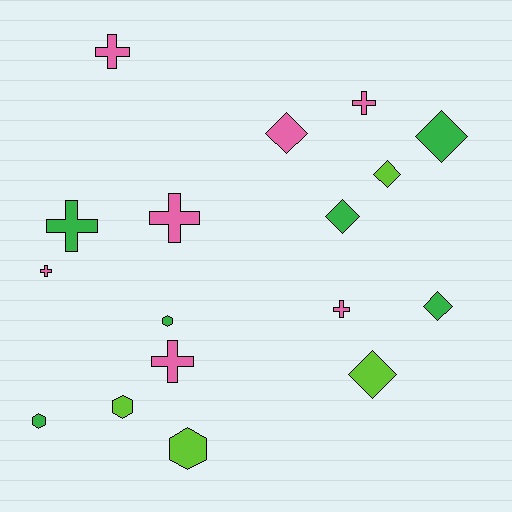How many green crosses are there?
There is 1 green cross.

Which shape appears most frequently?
Cross, with 7 objects.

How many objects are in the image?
There are 17 objects.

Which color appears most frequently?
Pink, with 7 objects.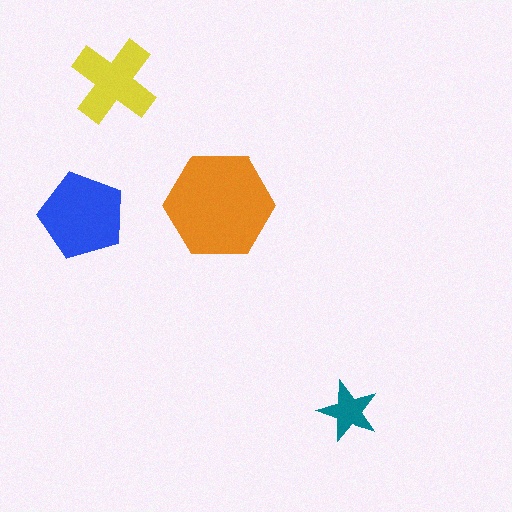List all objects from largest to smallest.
The orange hexagon, the blue pentagon, the yellow cross, the teal star.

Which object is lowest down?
The teal star is bottommost.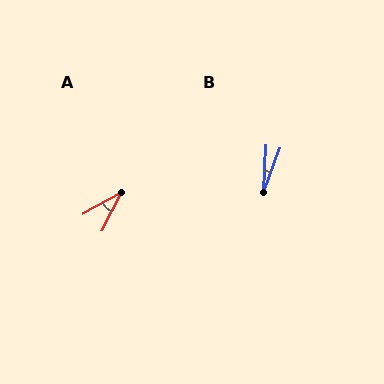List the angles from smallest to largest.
B (17°), A (34°).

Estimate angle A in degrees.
Approximately 34 degrees.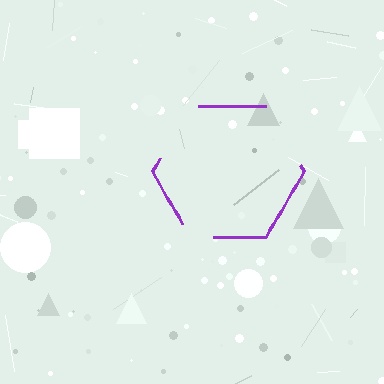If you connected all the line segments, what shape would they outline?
They would outline a hexagon.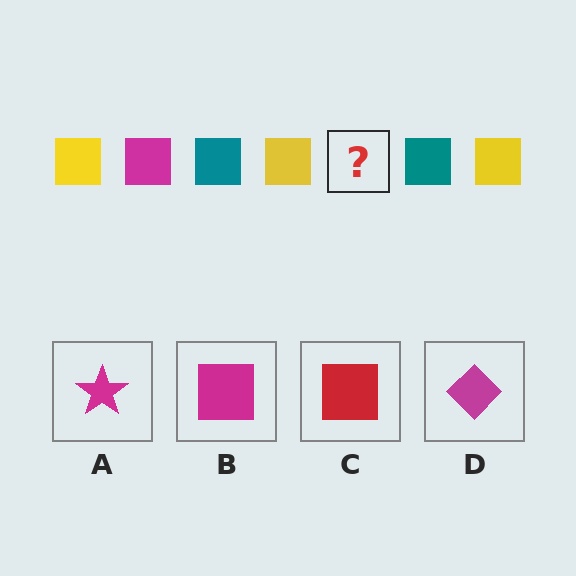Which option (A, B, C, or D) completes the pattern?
B.